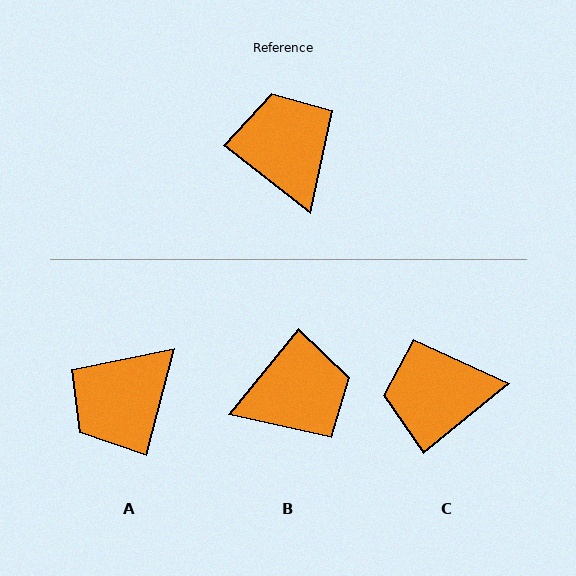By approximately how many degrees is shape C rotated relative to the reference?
Approximately 78 degrees counter-clockwise.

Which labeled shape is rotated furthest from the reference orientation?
A, about 113 degrees away.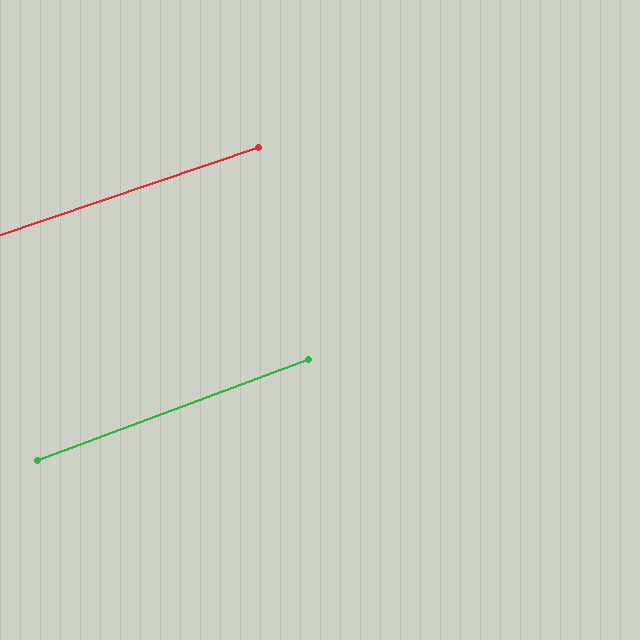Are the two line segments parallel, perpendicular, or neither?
Parallel — their directions differ by only 1.7°.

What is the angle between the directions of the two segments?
Approximately 2 degrees.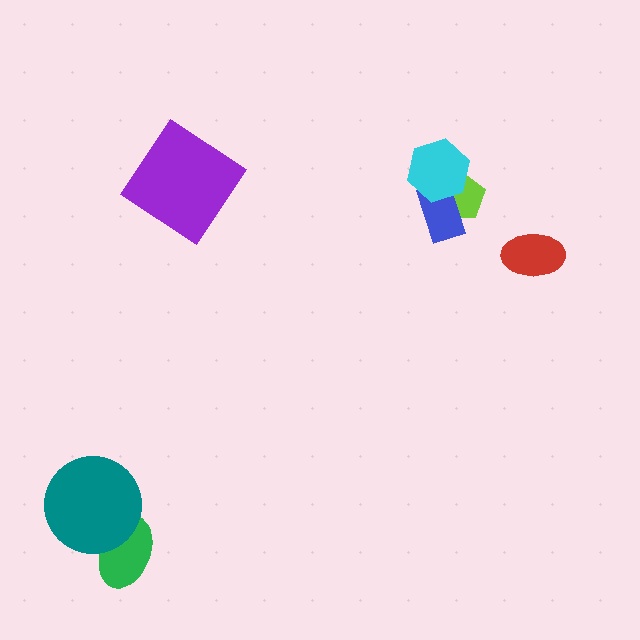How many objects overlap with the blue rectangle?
2 objects overlap with the blue rectangle.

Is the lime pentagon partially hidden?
Yes, it is partially covered by another shape.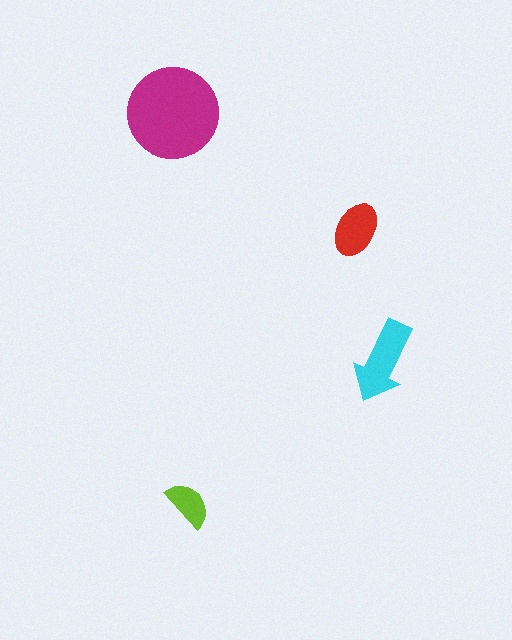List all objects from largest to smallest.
The magenta circle, the cyan arrow, the red ellipse, the lime semicircle.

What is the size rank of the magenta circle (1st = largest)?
1st.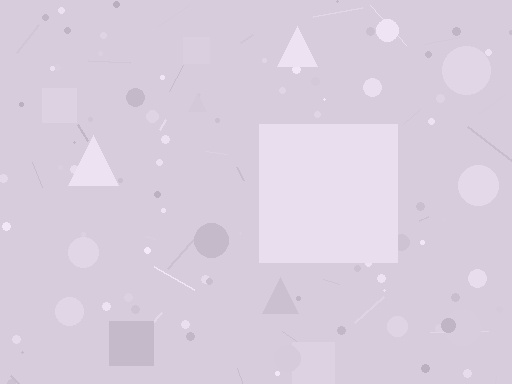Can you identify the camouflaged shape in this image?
The camouflaged shape is a square.